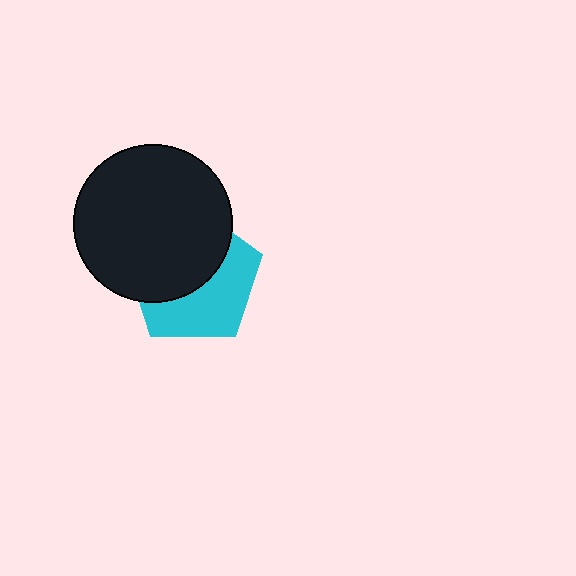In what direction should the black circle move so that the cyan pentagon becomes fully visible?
The black circle should move toward the upper-left. That is the shortest direction to clear the overlap and leave the cyan pentagon fully visible.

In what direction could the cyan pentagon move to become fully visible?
The cyan pentagon could move toward the lower-right. That would shift it out from behind the black circle entirely.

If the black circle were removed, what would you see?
You would see the complete cyan pentagon.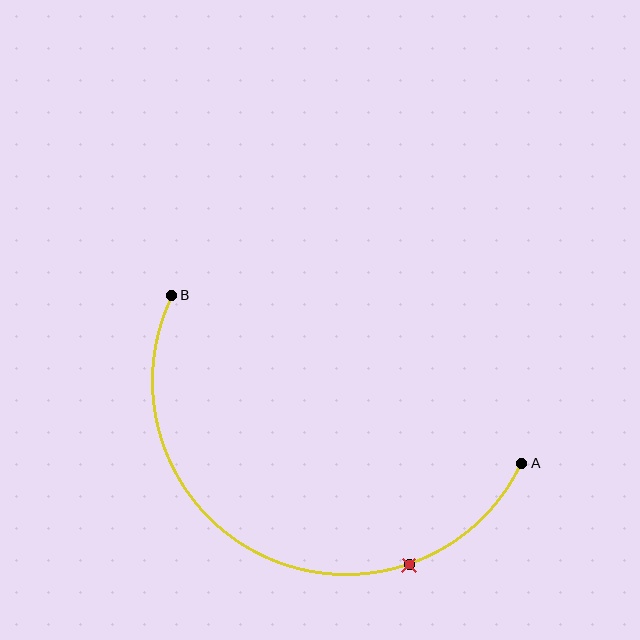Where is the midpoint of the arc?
The arc midpoint is the point on the curve farthest from the straight line joining A and B. It sits below that line.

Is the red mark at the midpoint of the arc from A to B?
No. The red mark lies on the arc but is closer to endpoint A. The arc midpoint would be at the point on the curve equidistant along the arc from both A and B.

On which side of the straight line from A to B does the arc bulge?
The arc bulges below the straight line connecting A and B.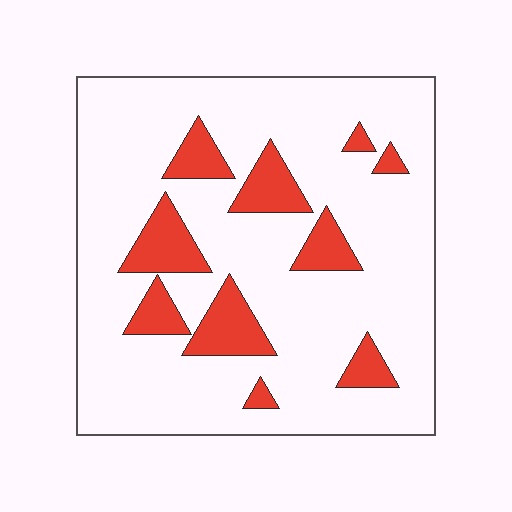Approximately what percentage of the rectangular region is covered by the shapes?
Approximately 15%.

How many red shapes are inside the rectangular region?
10.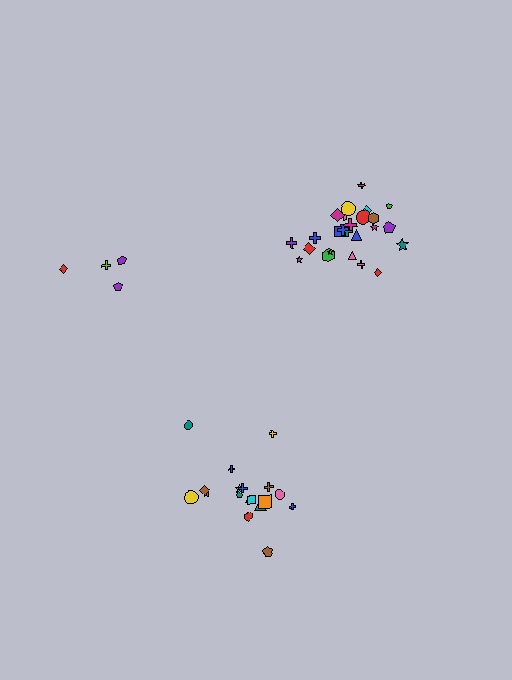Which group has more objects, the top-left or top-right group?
The top-right group.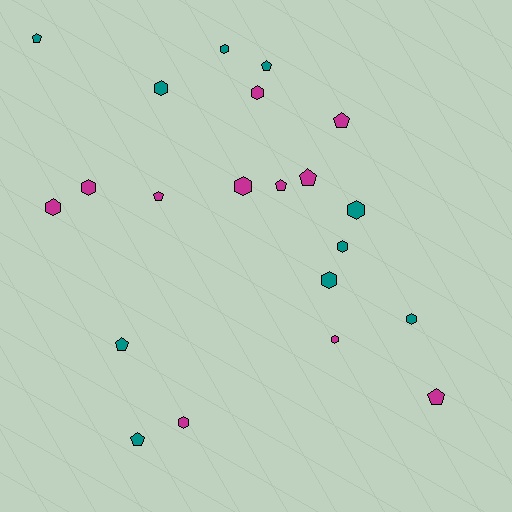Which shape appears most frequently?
Hexagon, with 12 objects.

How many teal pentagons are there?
There are 4 teal pentagons.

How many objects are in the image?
There are 21 objects.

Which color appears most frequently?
Magenta, with 11 objects.